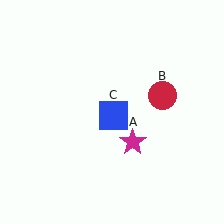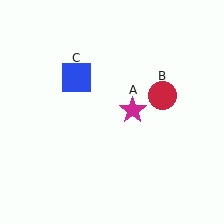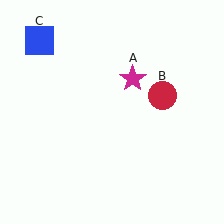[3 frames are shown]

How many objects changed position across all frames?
2 objects changed position: magenta star (object A), blue square (object C).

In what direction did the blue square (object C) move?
The blue square (object C) moved up and to the left.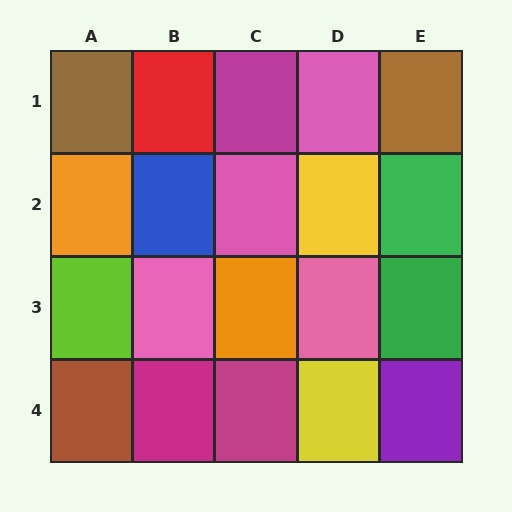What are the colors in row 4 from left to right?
Brown, magenta, magenta, yellow, purple.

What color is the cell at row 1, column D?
Pink.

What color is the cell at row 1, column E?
Brown.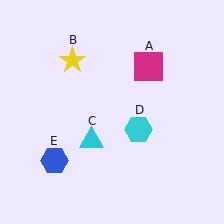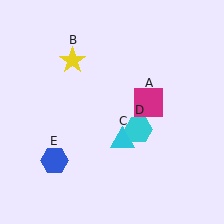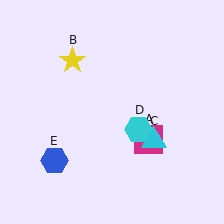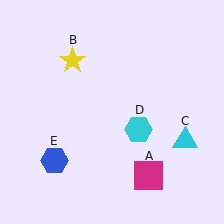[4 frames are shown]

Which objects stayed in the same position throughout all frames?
Yellow star (object B) and cyan hexagon (object D) and blue hexagon (object E) remained stationary.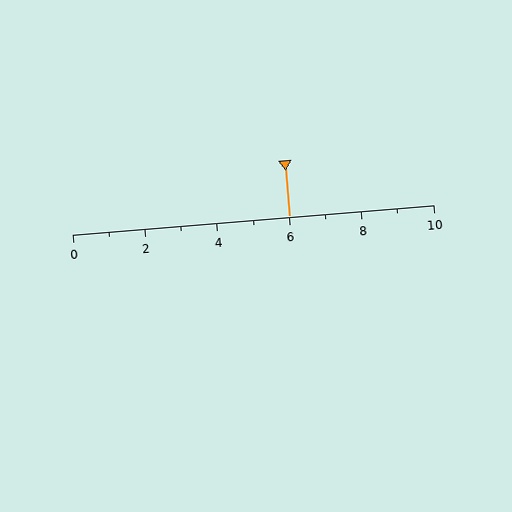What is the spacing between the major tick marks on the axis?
The major ticks are spaced 2 apart.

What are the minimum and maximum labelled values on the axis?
The axis runs from 0 to 10.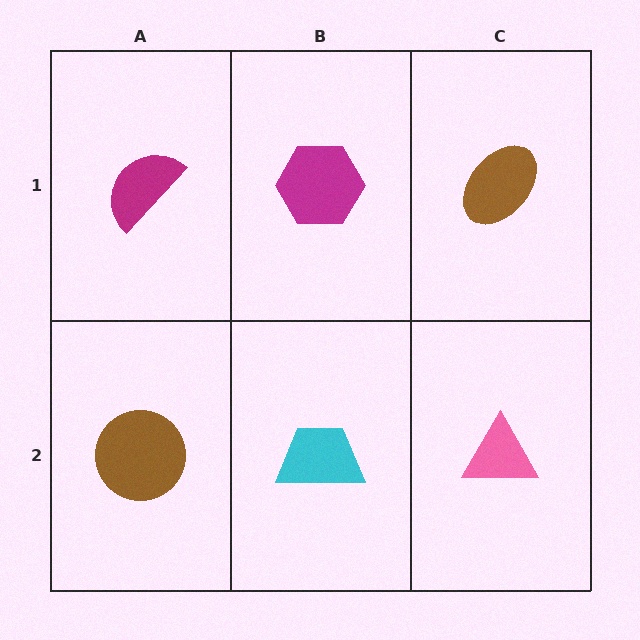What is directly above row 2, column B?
A magenta hexagon.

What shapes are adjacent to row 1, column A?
A brown circle (row 2, column A), a magenta hexagon (row 1, column B).